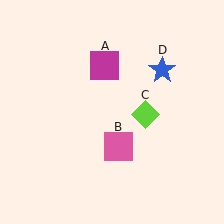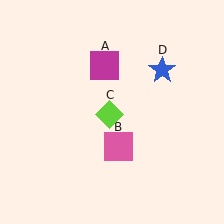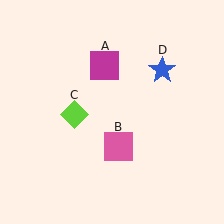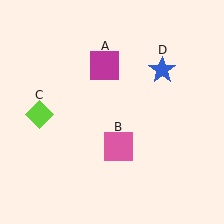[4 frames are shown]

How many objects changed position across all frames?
1 object changed position: lime diamond (object C).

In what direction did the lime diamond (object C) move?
The lime diamond (object C) moved left.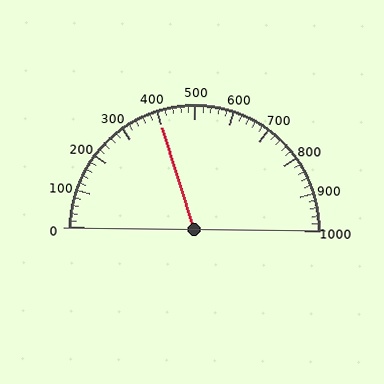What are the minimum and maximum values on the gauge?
The gauge ranges from 0 to 1000.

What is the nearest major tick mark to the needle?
The nearest major tick mark is 400.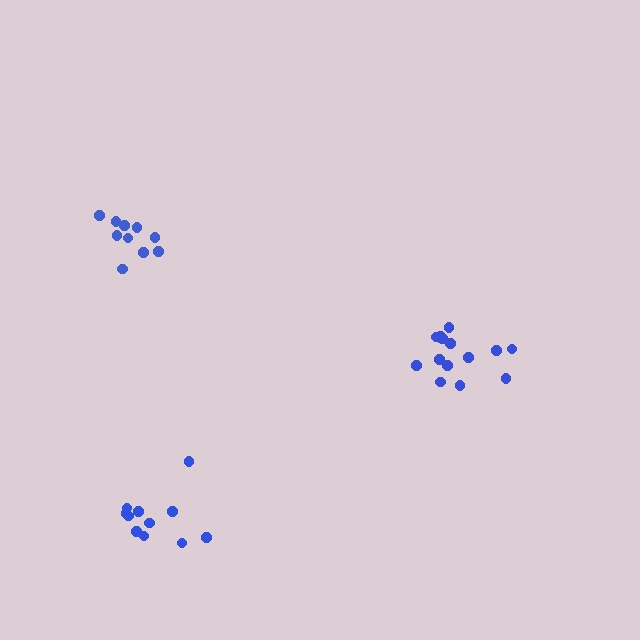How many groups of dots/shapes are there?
There are 3 groups.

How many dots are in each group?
Group 1: 10 dots, Group 2: 11 dots, Group 3: 15 dots (36 total).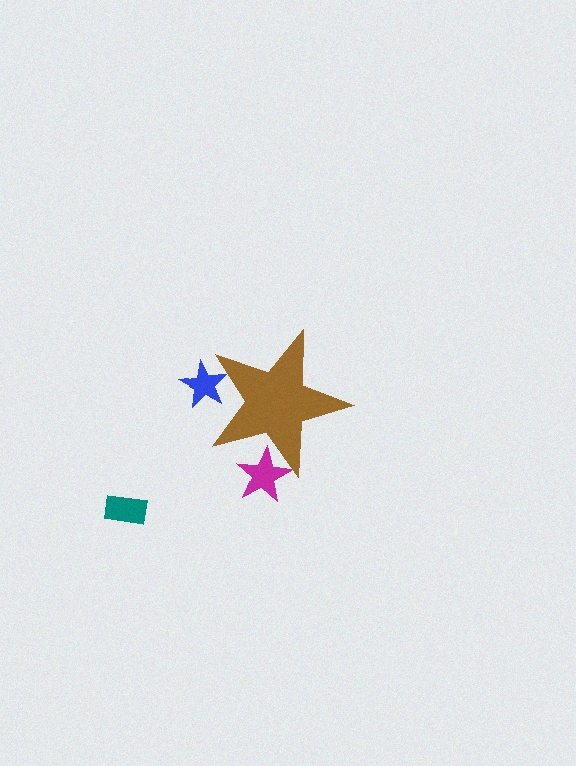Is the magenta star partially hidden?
Yes, the magenta star is partially hidden behind the brown star.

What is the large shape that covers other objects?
A brown star.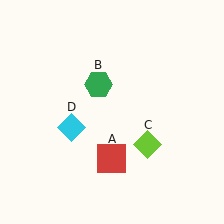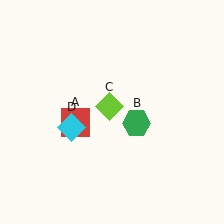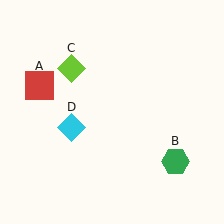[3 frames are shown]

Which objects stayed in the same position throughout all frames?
Cyan diamond (object D) remained stationary.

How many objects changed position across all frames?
3 objects changed position: red square (object A), green hexagon (object B), lime diamond (object C).